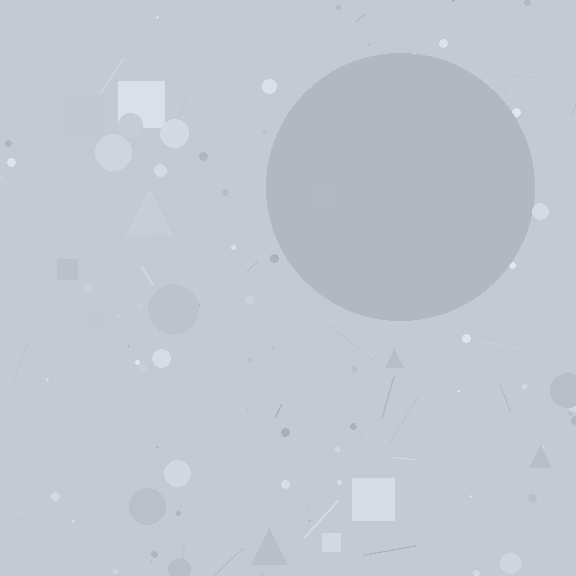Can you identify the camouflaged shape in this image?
The camouflaged shape is a circle.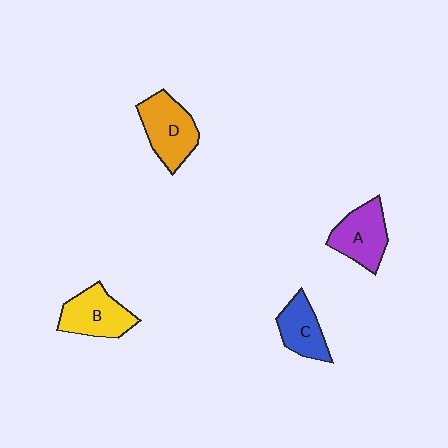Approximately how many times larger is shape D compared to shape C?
Approximately 1.4 times.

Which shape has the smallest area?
Shape C (blue).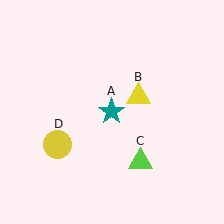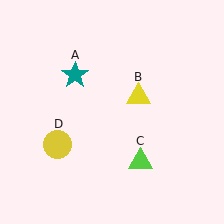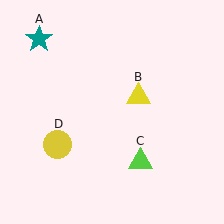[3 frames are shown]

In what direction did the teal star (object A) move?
The teal star (object A) moved up and to the left.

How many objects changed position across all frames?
1 object changed position: teal star (object A).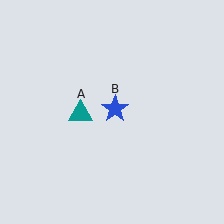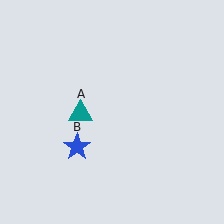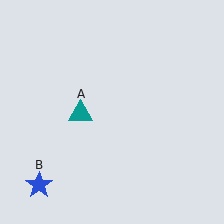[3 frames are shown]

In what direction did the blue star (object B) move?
The blue star (object B) moved down and to the left.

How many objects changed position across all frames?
1 object changed position: blue star (object B).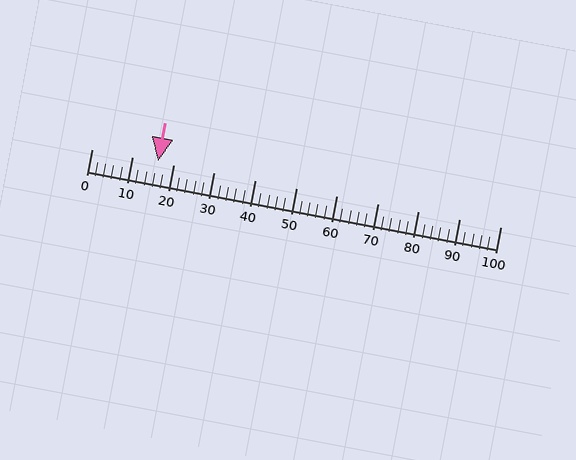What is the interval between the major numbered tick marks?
The major tick marks are spaced 10 units apart.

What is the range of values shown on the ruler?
The ruler shows values from 0 to 100.